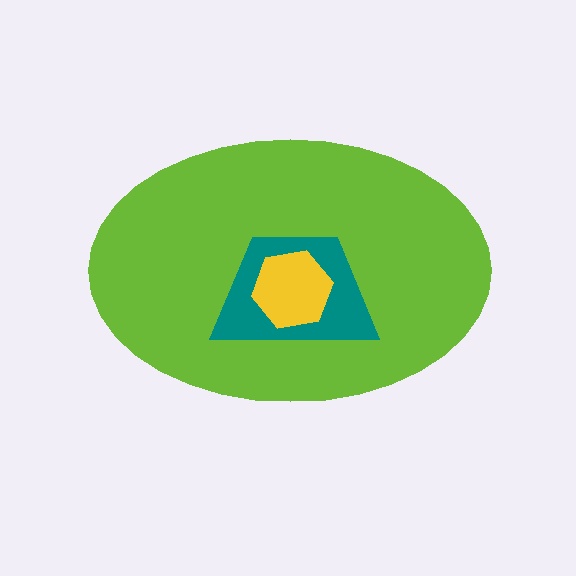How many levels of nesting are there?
3.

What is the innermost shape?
The yellow hexagon.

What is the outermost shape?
The lime ellipse.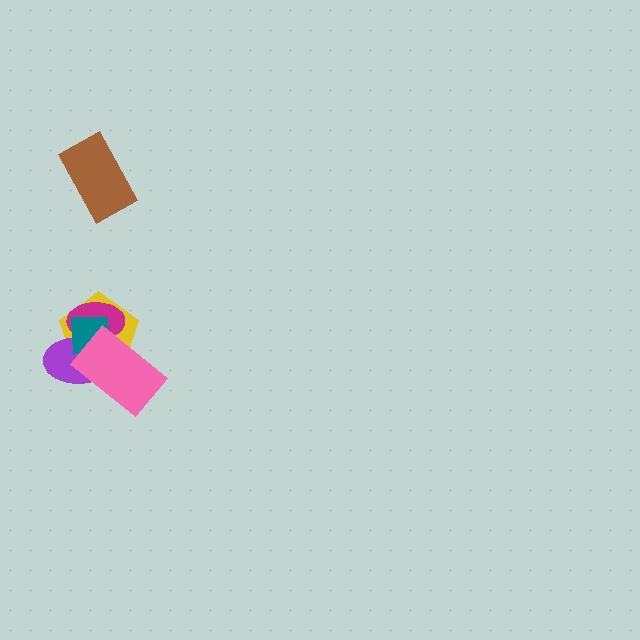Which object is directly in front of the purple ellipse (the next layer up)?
The magenta ellipse is directly in front of the purple ellipse.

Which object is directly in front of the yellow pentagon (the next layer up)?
The purple ellipse is directly in front of the yellow pentagon.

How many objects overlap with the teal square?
4 objects overlap with the teal square.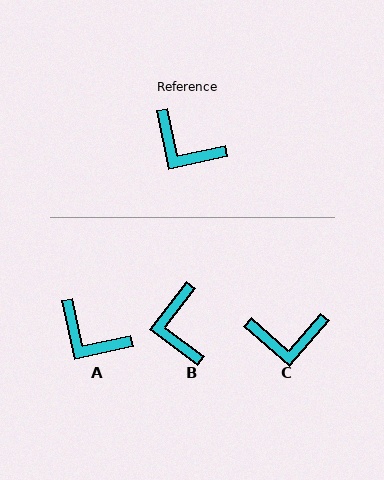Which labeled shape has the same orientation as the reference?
A.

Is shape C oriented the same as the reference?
No, it is off by about 36 degrees.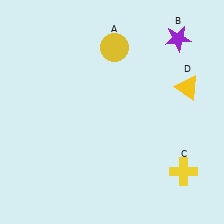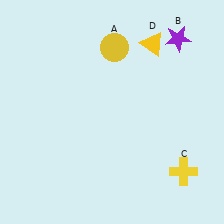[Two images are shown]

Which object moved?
The yellow triangle (D) moved up.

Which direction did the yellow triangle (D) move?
The yellow triangle (D) moved up.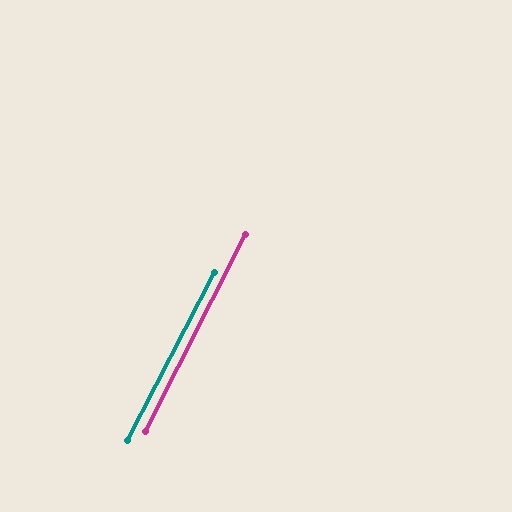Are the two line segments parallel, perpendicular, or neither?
Parallel — their directions differ by only 0.3°.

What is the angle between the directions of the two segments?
Approximately 0 degrees.